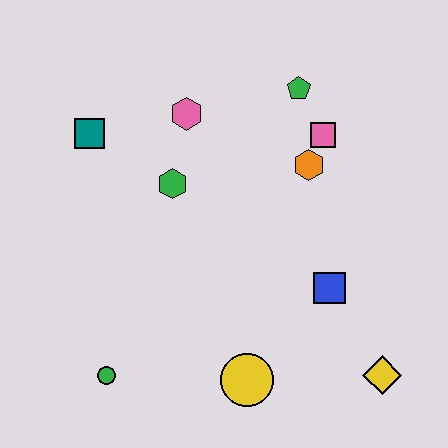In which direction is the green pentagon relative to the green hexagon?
The green pentagon is to the right of the green hexagon.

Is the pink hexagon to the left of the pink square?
Yes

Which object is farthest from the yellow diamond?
The teal square is farthest from the yellow diamond.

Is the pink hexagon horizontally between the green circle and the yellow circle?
Yes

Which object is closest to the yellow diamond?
The blue square is closest to the yellow diamond.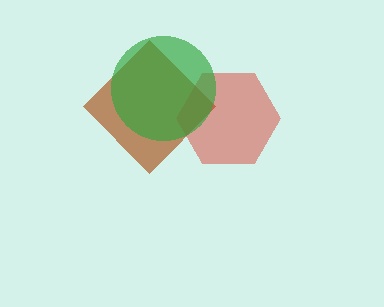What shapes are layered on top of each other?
The layered shapes are: a brown diamond, a red hexagon, a green circle.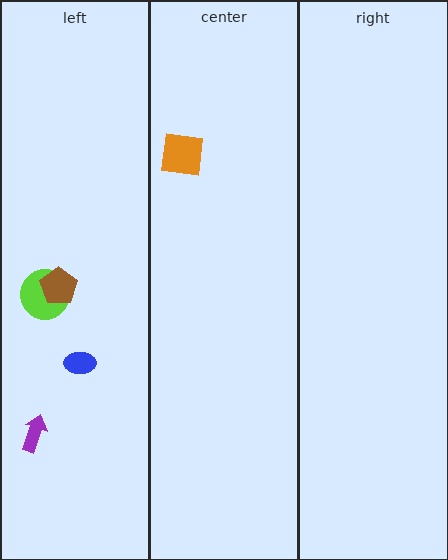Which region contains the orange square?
The center region.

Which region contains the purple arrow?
The left region.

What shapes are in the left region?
The lime circle, the brown pentagon, the purple arrow, the blue ellipse.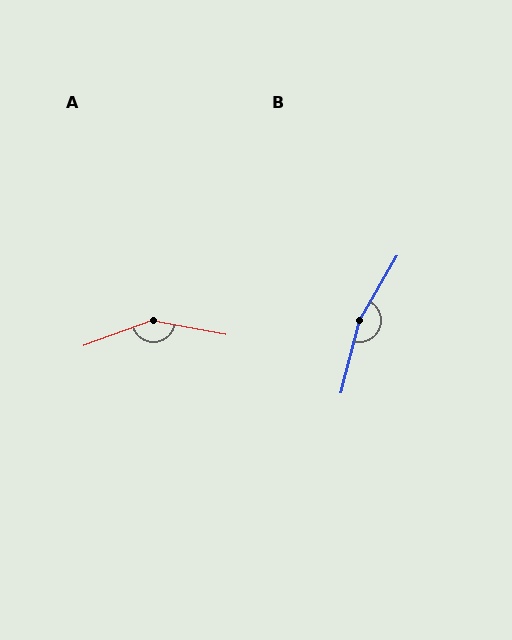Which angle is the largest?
B, at approximately 164 degrees.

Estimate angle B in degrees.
Approximately 164 degrees.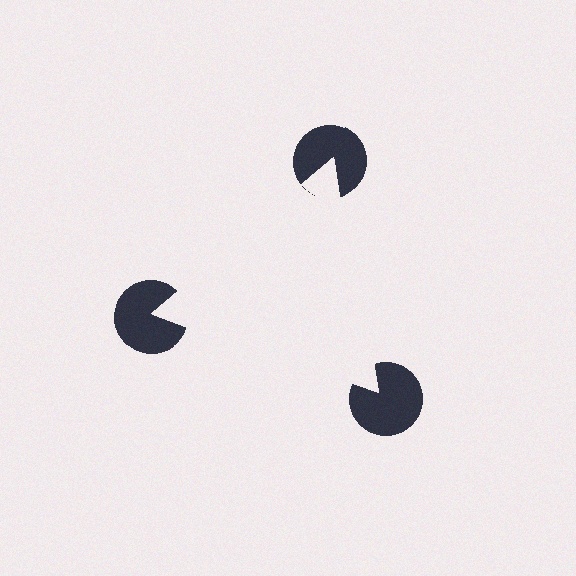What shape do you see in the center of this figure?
An illusory triangle — its edges are inferred from the aligned wedge cuts in the pac-man discs, not physically drawn.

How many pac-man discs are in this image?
There are 3 — one at each vertex of the illusory triangle.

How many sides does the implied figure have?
3 sides.